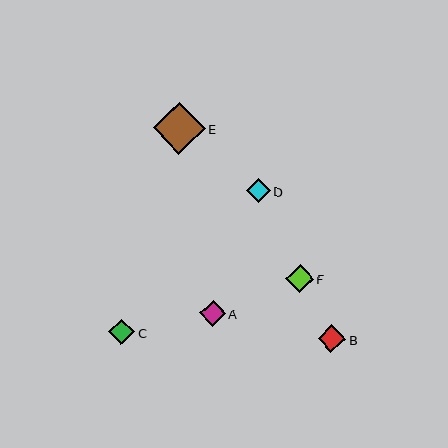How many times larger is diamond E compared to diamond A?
Diamond E is approximately 2.0 times the size of diamond A.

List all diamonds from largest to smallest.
From largest to smallest: E, F, B, A, C, D.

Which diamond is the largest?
Diamond E is the largest with a size of approximately 52 pixels.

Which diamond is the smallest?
Diamond D is the smallest with a size of approximately 24 pixels.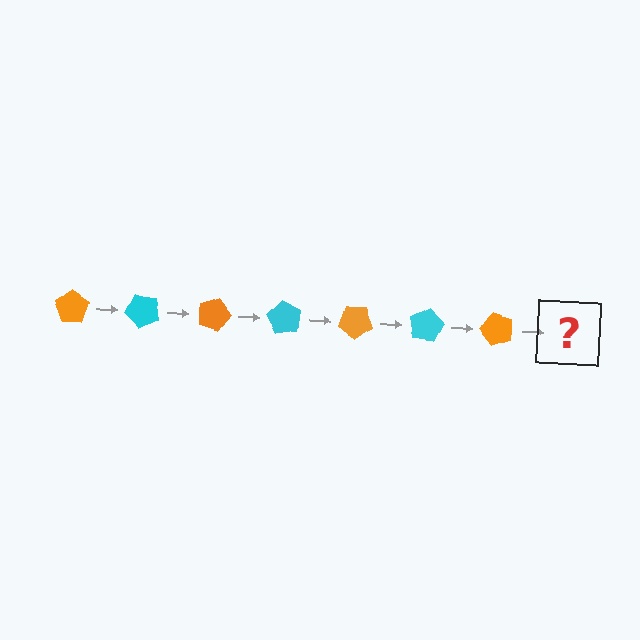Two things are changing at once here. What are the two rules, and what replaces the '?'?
The two rules are that it rotates 45 degrees each step and the color cycles through orange and cyan. The '?' should be a cyan pentagon, rotated 315 degrees from the start.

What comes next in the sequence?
The next element should be a cyan pentagon, rotated 315 degrees from the start.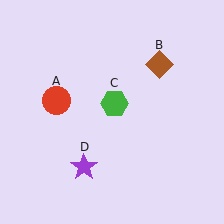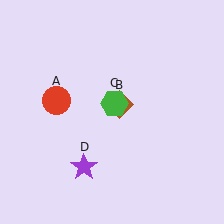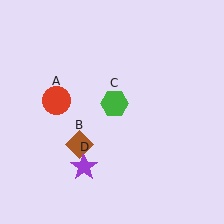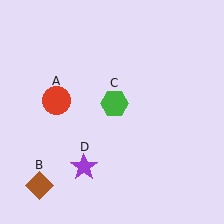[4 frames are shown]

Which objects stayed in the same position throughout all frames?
Red circle (object A) and green hexagon (object C) and purple star (object D) remained stationary.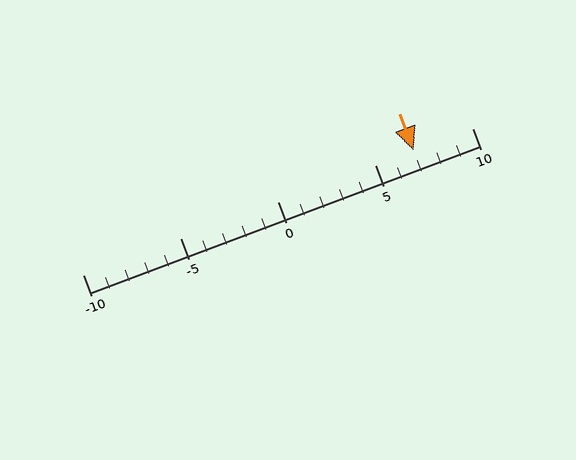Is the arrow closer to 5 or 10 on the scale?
The arrow is closer to 5.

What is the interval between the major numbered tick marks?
The major tick marks are spaced 5 units apart.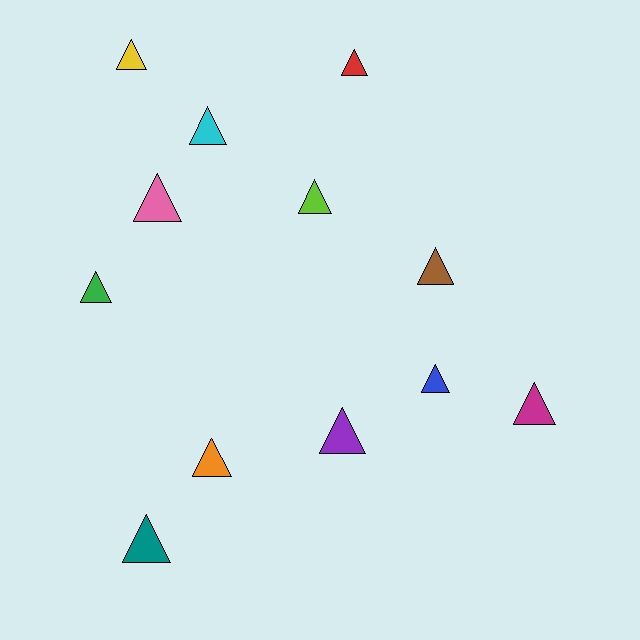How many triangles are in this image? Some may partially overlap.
There are 12 triangles.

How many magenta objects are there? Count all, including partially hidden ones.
There is 1 magenta object.